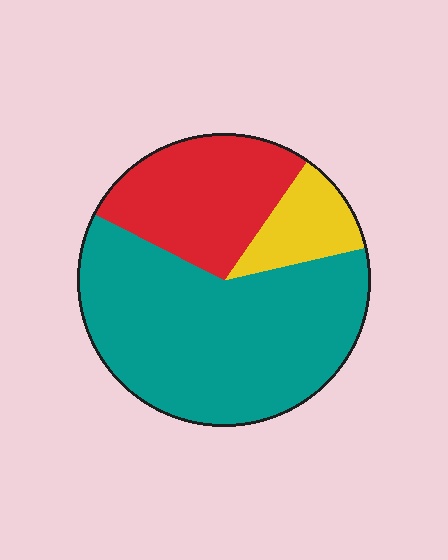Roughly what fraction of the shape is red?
Red takes up about one quarter (1/4) of the shape.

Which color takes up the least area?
Yellow, at roughly 10%.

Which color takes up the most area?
Teal, at roughly 60%.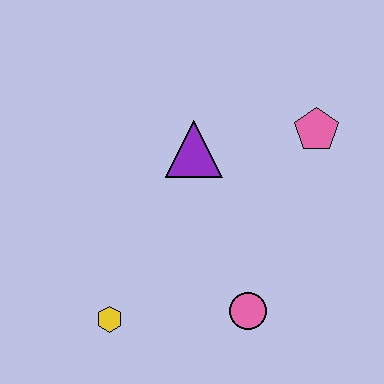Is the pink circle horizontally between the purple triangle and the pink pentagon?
Yes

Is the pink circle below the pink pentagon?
Yes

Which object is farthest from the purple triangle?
The yellow hexagon is farthest from the purple triangle.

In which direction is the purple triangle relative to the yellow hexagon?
The purple triangle is above the yellow hexagon.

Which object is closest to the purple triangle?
The pink pentagon is closest to the purple triangle.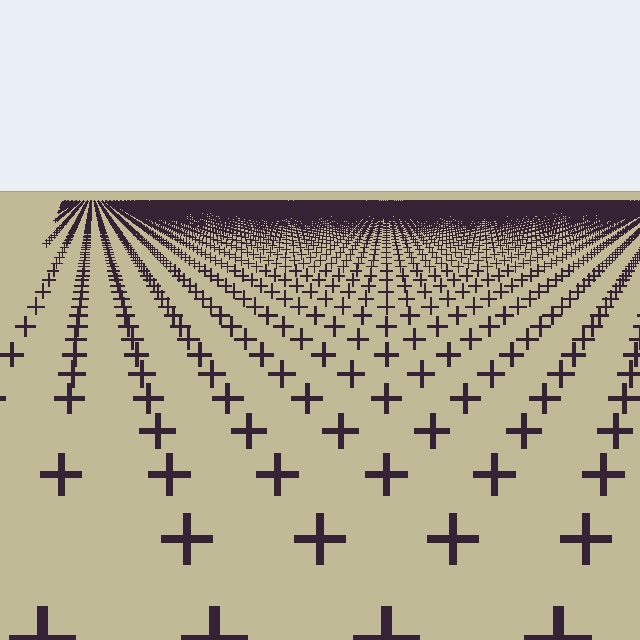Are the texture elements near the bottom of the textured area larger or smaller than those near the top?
Larger. Near the bottom, elements are closer to the viewer and appear at a bigger on-screen size.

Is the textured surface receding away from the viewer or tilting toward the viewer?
The surface is receding away from the viewer. Texture elements get smaller and denser toward the top.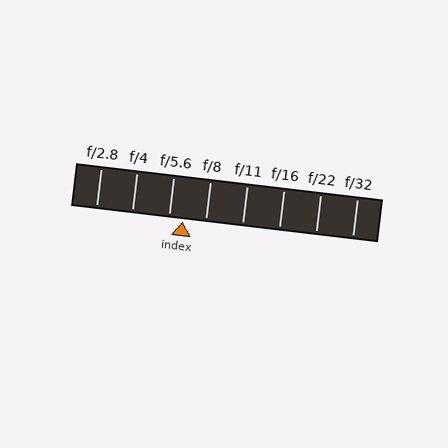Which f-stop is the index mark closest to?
The index mark is closest to f/5.6.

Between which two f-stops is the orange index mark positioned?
The index mark is between f/5.6 and f/8.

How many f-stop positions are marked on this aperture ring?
There are 8 f-stop positions marked.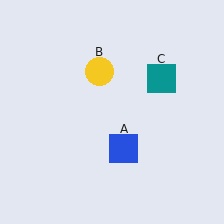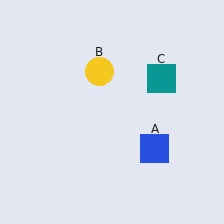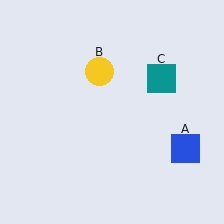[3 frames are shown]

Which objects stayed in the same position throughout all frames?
Yellow circle (object B) and teal square (object C) remained stationary.